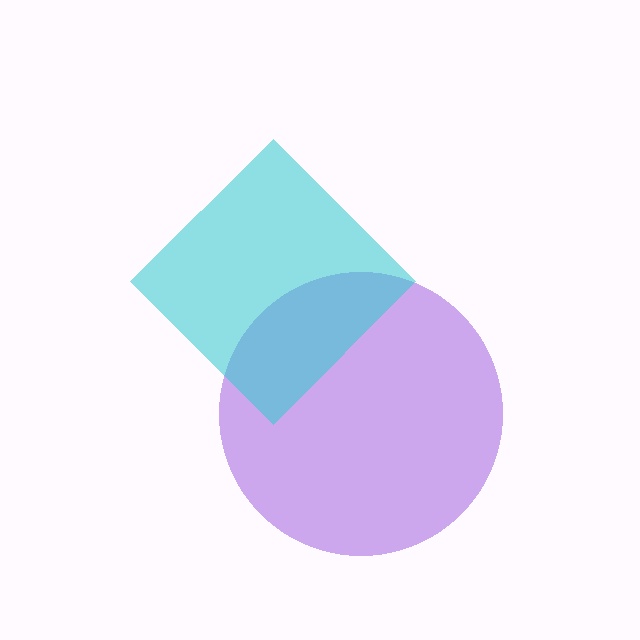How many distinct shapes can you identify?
There are 2 distinct shapes: a purple circle, a cyan diamond.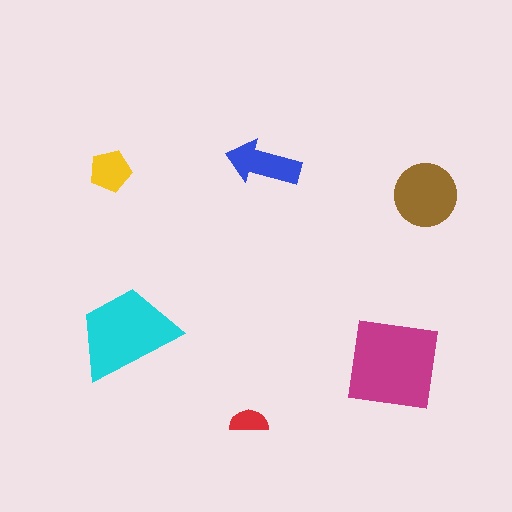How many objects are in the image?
There are 6 objects in the image.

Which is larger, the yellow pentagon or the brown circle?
The brown circle.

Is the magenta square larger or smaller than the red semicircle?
Larger.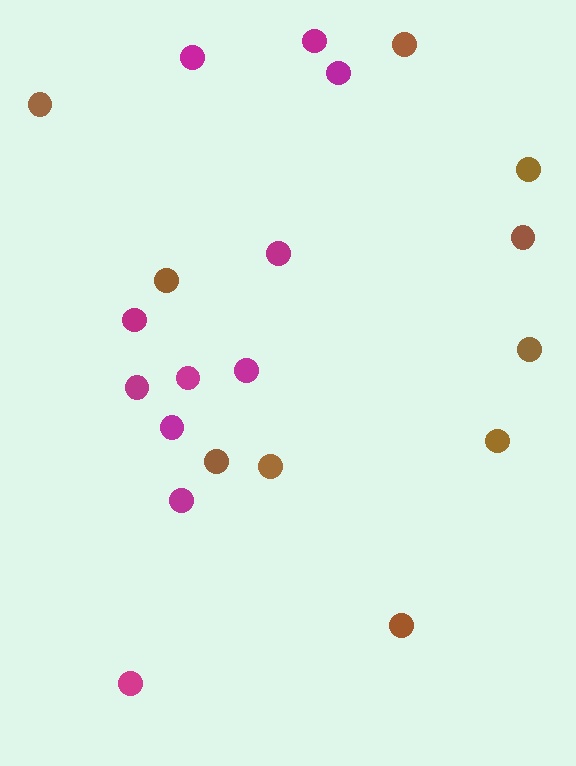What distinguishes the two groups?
There are 2 groups: one group of brown circles (10) and one group of magenta circles (11).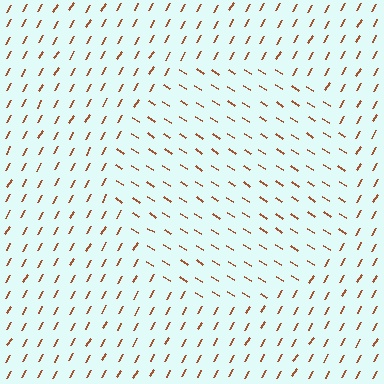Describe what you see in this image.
The image is filled with small brown line segments. A circle region in the image has lines oriented differently from the surrounding lines, creating a visible texture boundary.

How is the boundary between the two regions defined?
The boundary is defined purely by a change in line orientation (approximately 88 degrees difference). All lines are the same color and thickness.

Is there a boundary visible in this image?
Yes, there is a texture boundary formed by a change in line orientation.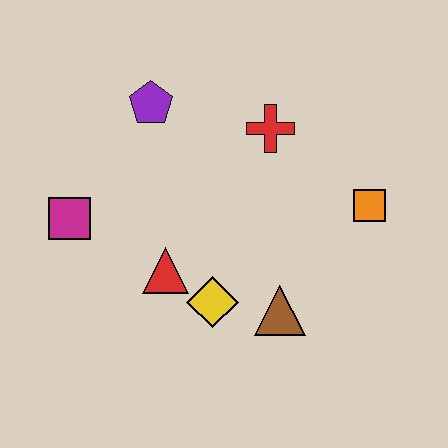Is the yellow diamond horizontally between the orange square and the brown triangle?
No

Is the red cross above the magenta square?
Yes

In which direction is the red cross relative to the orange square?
The red cross is to the left of the orange square.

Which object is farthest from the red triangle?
The orange square is farthest from the red triangle.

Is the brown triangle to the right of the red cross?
Yes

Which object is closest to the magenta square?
The red triangle is closest to the magenta square.